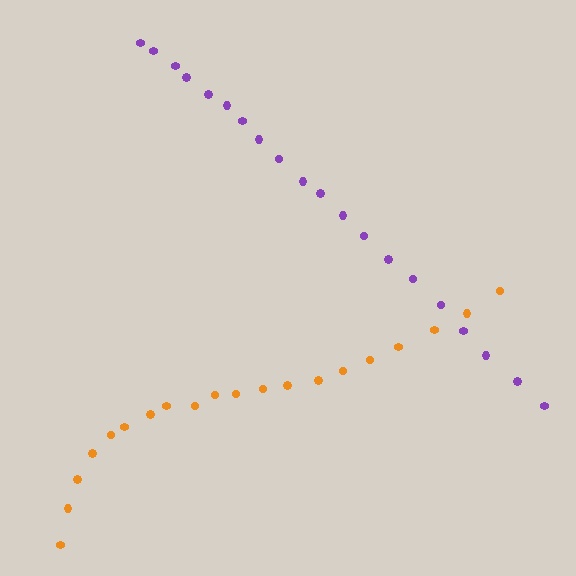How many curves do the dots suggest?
There are 2 distinct paths.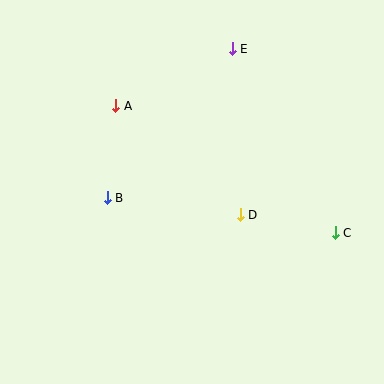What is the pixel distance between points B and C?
The distance between B and C is 231 pixels.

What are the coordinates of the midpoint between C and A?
The midpoint between C and A is at (225, 169).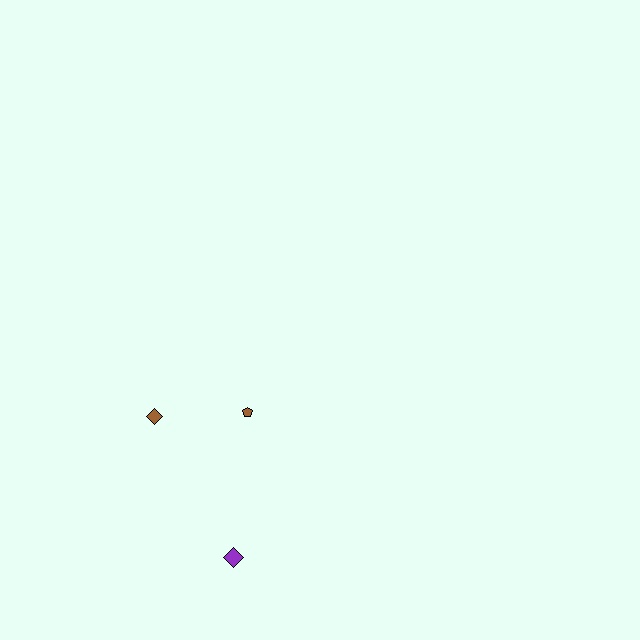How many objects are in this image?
There are 3 objects.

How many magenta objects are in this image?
There are no magenta objects.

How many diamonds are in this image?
There are 2 diamonds.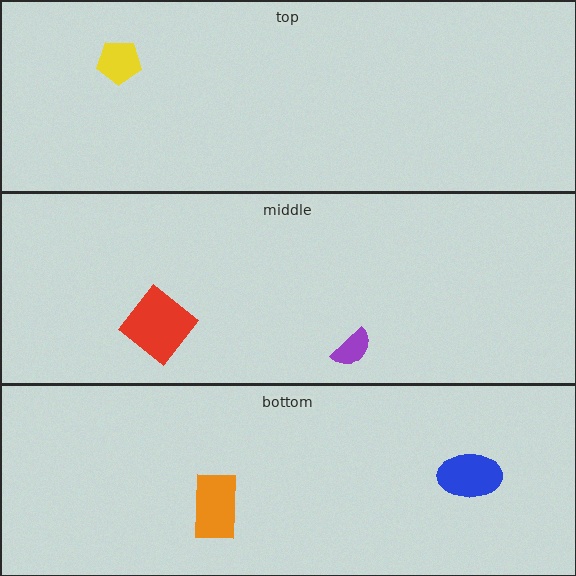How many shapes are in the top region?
1.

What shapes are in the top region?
The yellow pentagon.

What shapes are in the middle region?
The red diamond, the purple semicircle.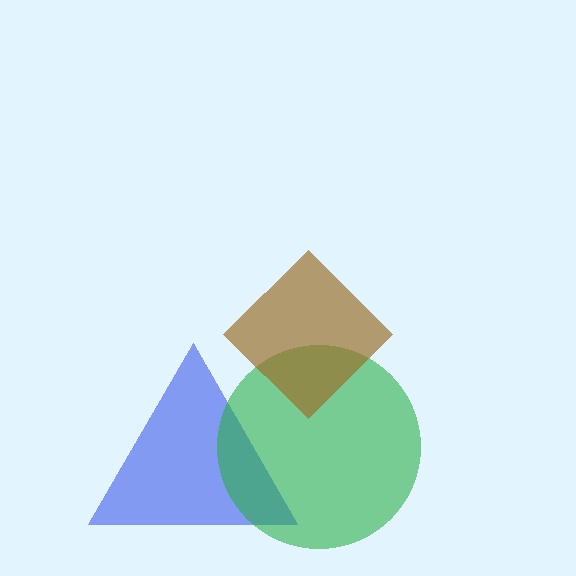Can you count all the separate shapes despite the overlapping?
Yes, there are 3 separate shapes.